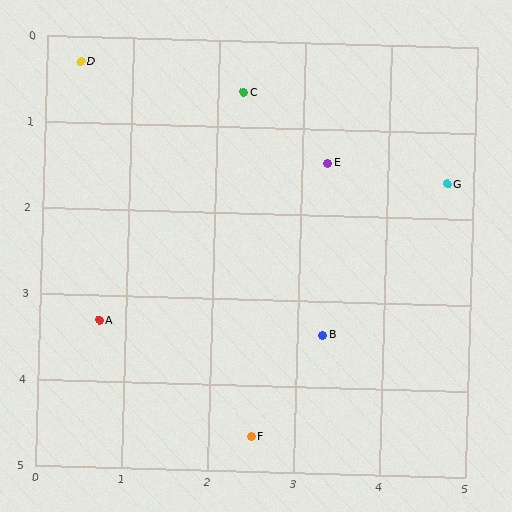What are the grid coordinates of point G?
Point G is at approximately (4.7, 1.6).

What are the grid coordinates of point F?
Point F is at approximately (2.5, 4.6).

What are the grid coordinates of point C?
Point C is at approximately (2.3, 0.6).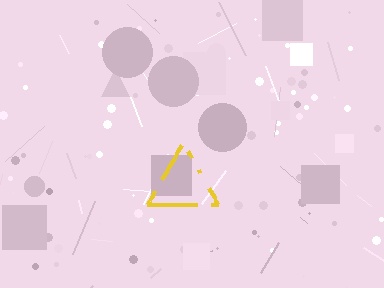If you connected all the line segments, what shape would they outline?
They would outline a triangle.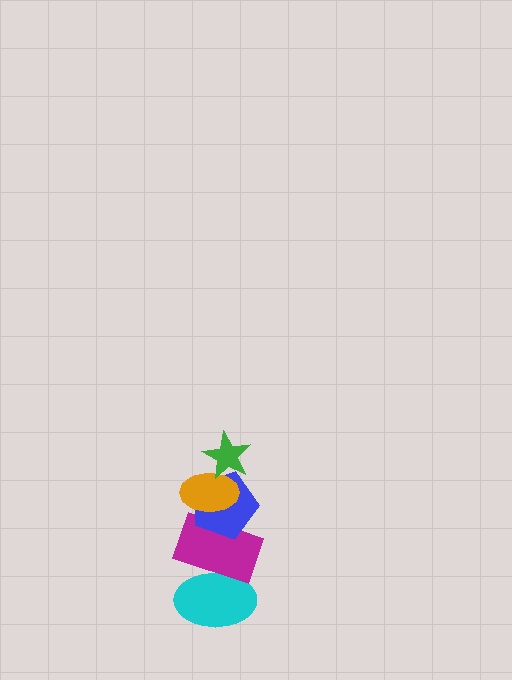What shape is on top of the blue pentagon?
The orange ellipse is on top of the blue pentagon.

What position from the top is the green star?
The green star is 1st from the top.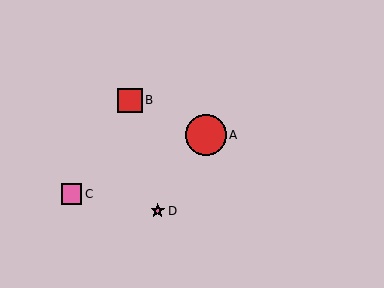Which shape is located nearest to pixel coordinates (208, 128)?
The red circle (labeled A) at (206, 135) is nearest to that location.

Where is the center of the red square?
The center of the red square is at (130, 100).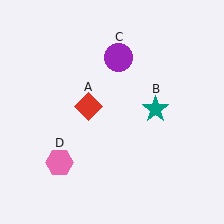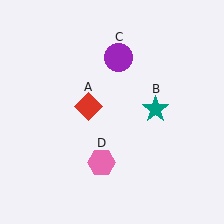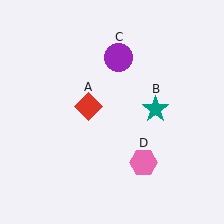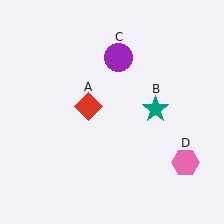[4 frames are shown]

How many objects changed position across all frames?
1 object changed position: pink hexagon (object D).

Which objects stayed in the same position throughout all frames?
Red diamond (object A) and teal star (object B) and purple circle (object C) remained stationary.